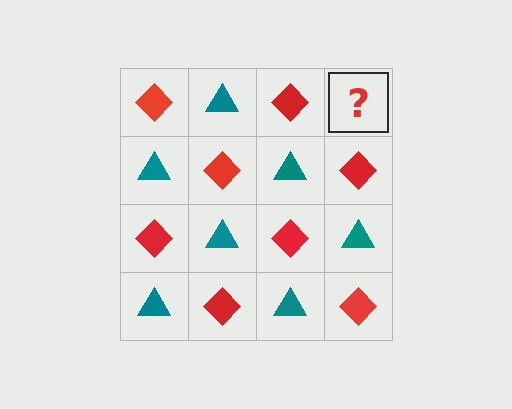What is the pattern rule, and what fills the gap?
The rule is that it alternates red diamond and teal triangle in a checkerboard pattern. The gap should be filled with a teal triangle.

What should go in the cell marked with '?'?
The missing cell should contain a teal triangle.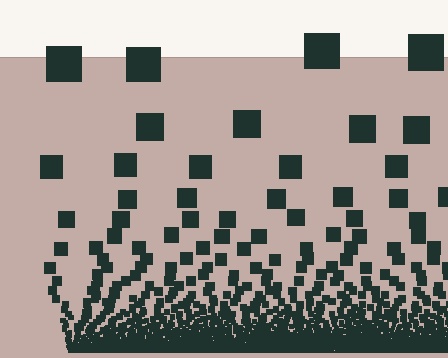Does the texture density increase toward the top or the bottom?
Density increases toward the bottom.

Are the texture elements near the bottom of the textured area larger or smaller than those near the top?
Smaller. The gradient is inverted — elements near the bottom are smaller and denser.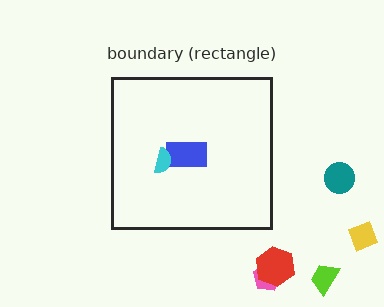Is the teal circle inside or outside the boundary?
Outside.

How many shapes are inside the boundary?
2 inside, 5 outside.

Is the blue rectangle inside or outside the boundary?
Inside.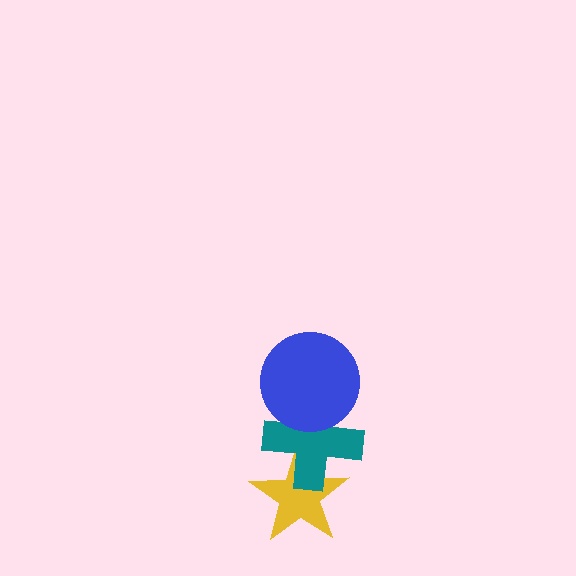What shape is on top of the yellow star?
The teal cross is on top of the yellow star.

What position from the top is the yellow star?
The yellow star is 3rd from the top.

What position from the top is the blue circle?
The blue circle is 1st from the top.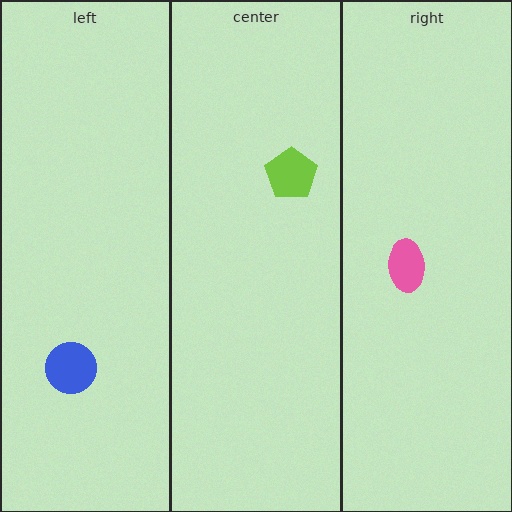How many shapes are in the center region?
1.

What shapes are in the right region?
The pink ellipse.